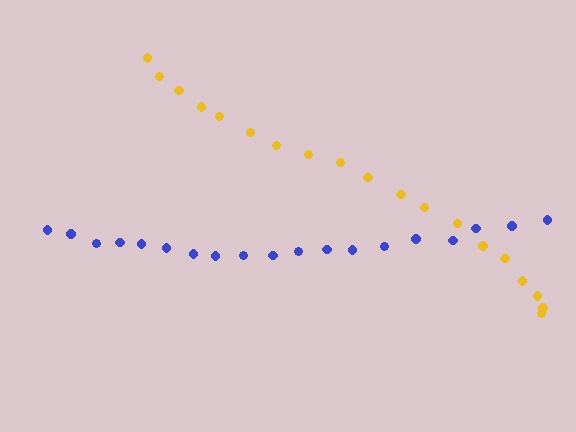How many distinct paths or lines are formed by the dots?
There are 2 distinct paths.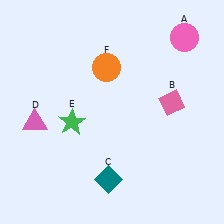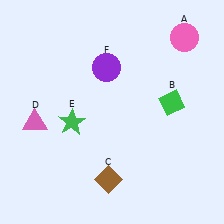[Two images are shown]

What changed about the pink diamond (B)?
In Image 1, B is pink. In Image 2, it changed to green.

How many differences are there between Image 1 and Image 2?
There are 3 differences between the two images.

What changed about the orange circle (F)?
In Image 1, F is orange. In Image 2, it changed to purple.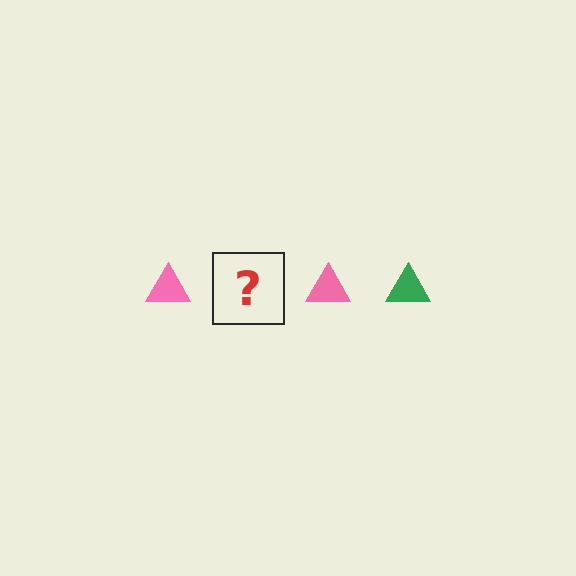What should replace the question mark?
The question mark should be replaced with a green triangle.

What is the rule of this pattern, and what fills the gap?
The rule is that the pattern cycles through pink, green triangles. The gap should be filled with a green triangle.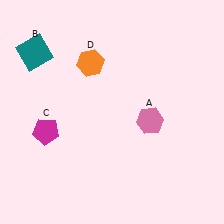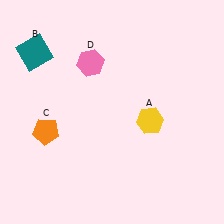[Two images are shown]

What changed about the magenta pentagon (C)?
In Image 1, C is magenta. In Image 2, it changed to orange.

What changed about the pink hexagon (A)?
In Image 1, A is pink. In Image 2, it changed to yellow.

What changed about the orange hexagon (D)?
In Image 1, D is orange. In Image 2, it changed to pink.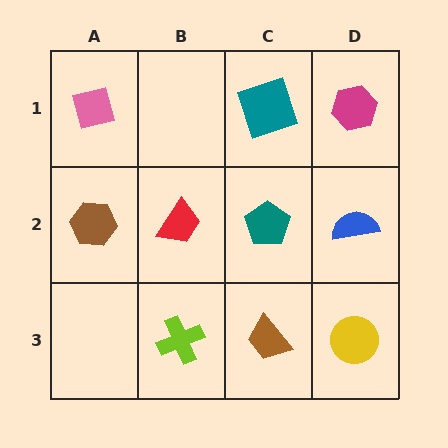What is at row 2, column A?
A brown hexagon.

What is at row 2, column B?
A red trapezoid.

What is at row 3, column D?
A yellow circle.